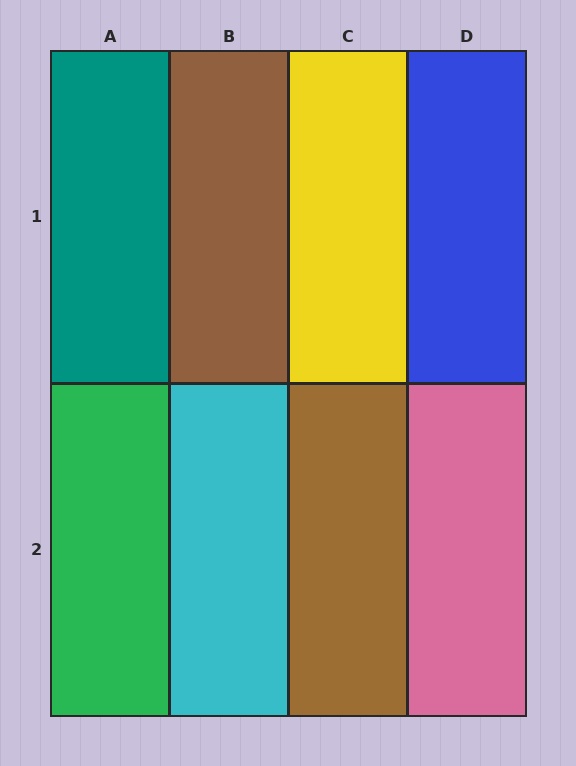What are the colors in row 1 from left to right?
Teal, brown, yellow, blue.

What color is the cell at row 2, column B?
Cyan.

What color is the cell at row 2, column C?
Brown.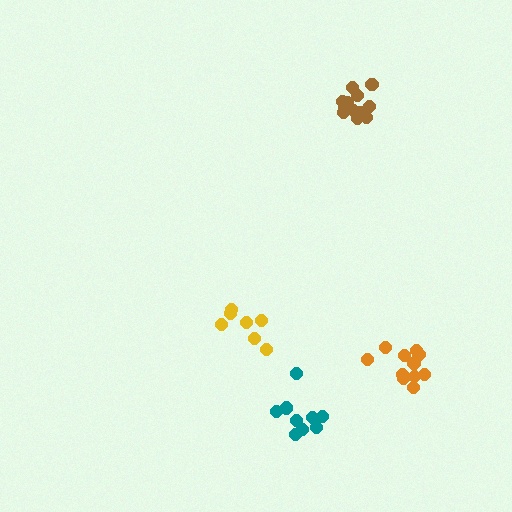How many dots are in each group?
Group 1: 7 dots, Group 2: 11 dots, Group 3: 9 dots, Group 4: 12 dots (39 total).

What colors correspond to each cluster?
The clusters are colored: yellow, orange, teal, brown.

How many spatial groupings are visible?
There are 4 spatial groupings.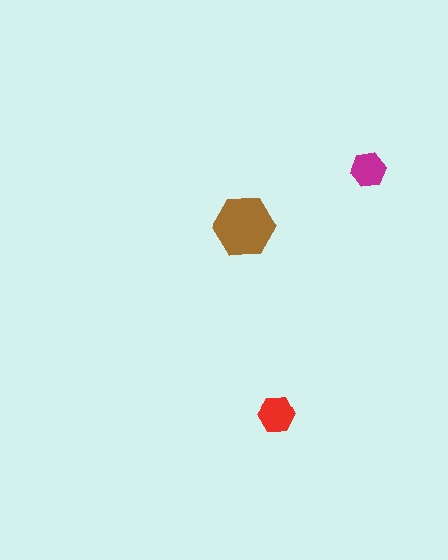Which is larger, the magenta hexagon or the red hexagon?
The red one.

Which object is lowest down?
The red hexagon is bottommost.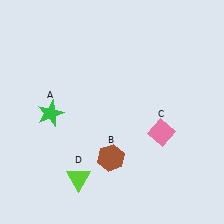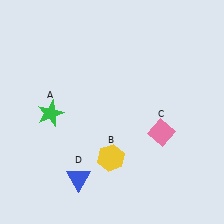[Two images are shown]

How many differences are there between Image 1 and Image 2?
There are 2 differences between the two images.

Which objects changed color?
B changed from brown to yellow. D changed from lime to blue.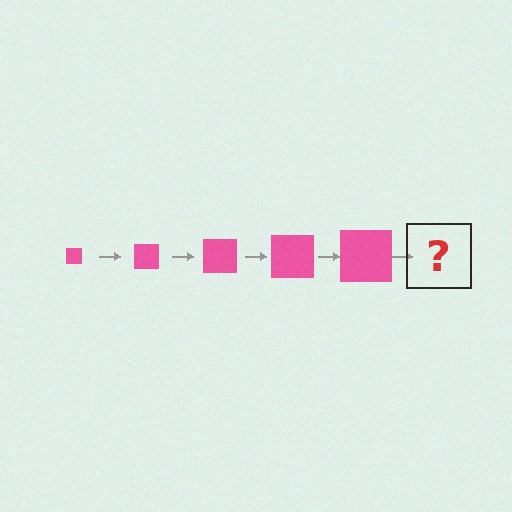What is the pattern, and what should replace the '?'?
The pattern is that the square gets progressively larger each step. The '?' should be a pink square, larger than the previous one.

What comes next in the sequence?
The next element should be a pink square, larger than the previous one.